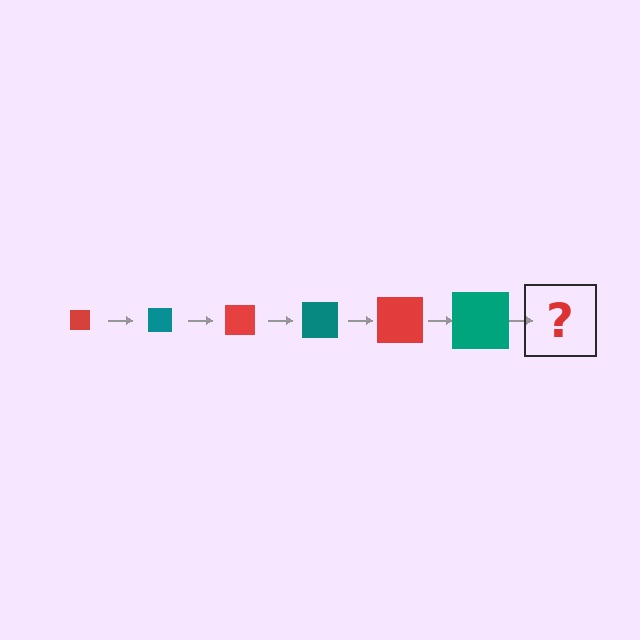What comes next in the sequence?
The next element should be a red square, larger than the previous one.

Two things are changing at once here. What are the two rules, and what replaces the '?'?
The two rules are that the square grows larger each step and the color cycles through red and teal. The '?' should be a red square, larger than the previous one.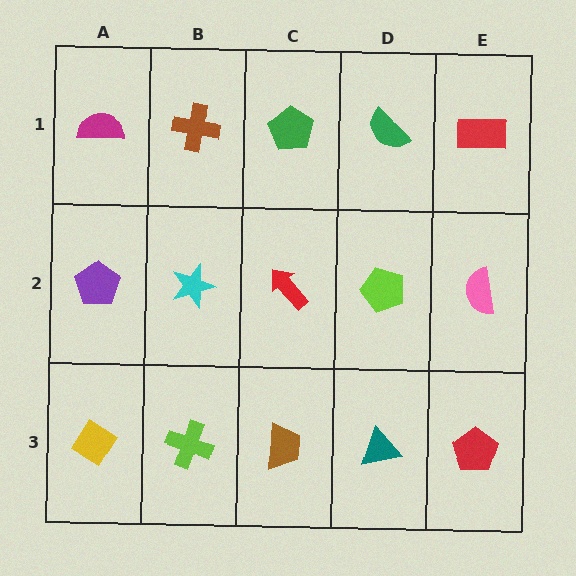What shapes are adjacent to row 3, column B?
A cyan star (row 2, column B), a yellow diamond (row 3, column A), a brown trapezoid (row 3, column C).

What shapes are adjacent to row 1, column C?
A red arrow (row 2, column C), a brown cross (row 1, column B), a green semicircle (row 1, column D).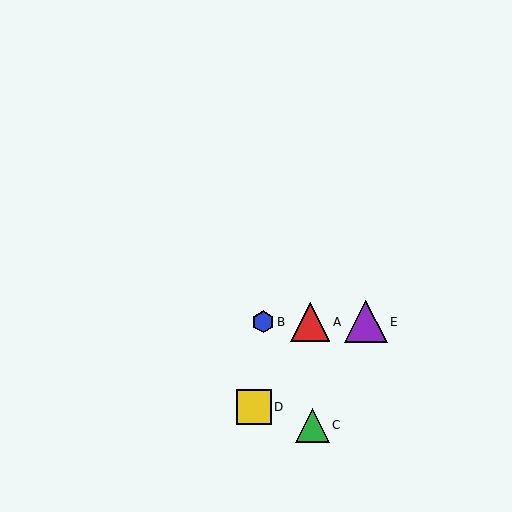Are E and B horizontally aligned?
Yes, both are at y≈322.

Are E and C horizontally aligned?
No, E is at y≈322 and C is at y≈425.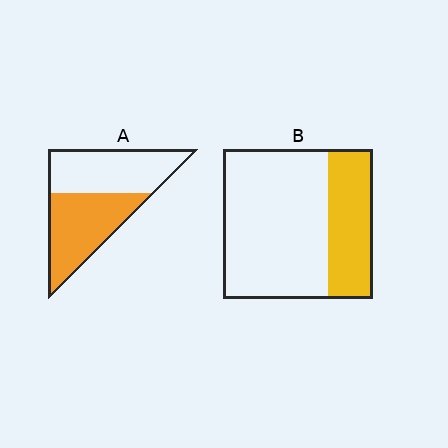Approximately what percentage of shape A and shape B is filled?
A is approximately 50% and B is approximately 30%.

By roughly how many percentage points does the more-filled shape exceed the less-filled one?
By roughly 20 percentage points (A over B).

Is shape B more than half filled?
No.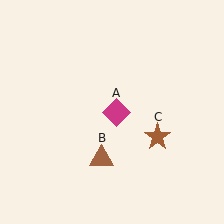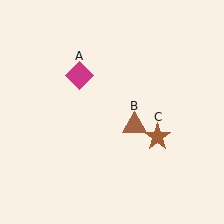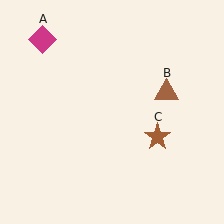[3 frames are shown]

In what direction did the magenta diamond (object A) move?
The magenta diamond (object A) moved up and to the left.